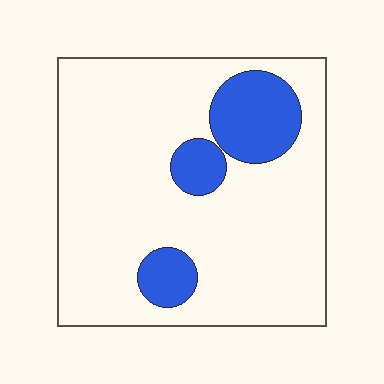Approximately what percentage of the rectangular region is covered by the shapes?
Approximately 15%.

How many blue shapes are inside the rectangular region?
3.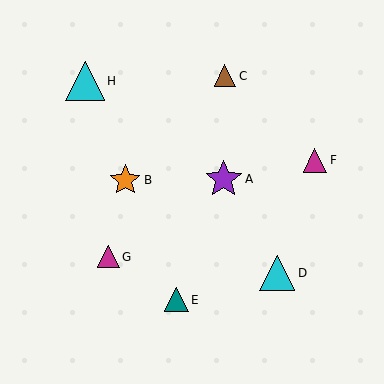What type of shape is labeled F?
Shape F is a magenta triangle.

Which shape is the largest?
The cyan triangle (labeled H) is the largest.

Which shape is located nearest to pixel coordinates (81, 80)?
The cyan triangle (labeled H) at (85, 81) is nearest to that location.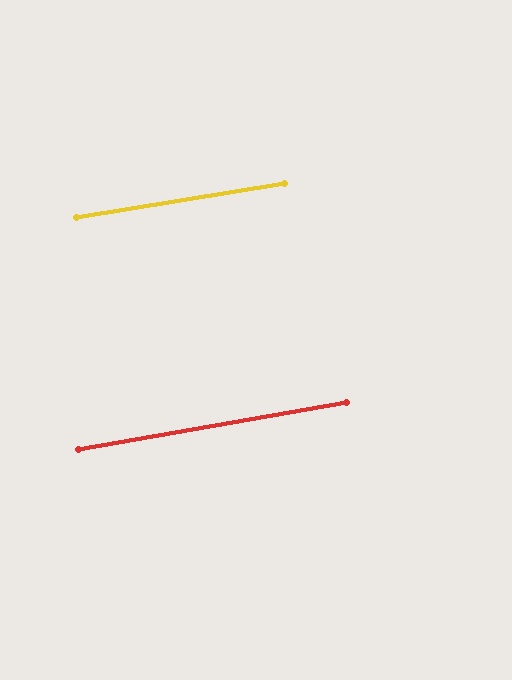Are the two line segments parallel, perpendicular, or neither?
Parallel — their directions differ by only 0.4°.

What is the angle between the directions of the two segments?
Approximately 0 degrees.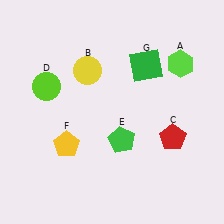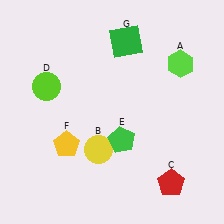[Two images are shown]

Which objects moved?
The objects that moved are: the yellow circle (B), the red pentagon (C), the green square (G).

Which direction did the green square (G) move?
The green square (G) moved up.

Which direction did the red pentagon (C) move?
The red pentagon (C) moved down.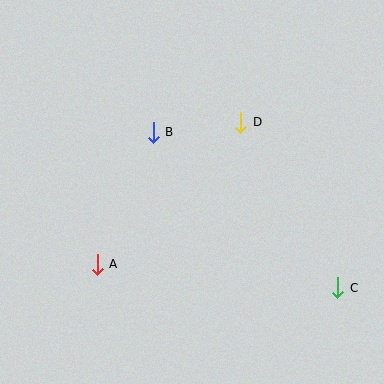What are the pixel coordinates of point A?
Point A is at (97, 264).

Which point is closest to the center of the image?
Point B at (153, 132) is closest to the center.